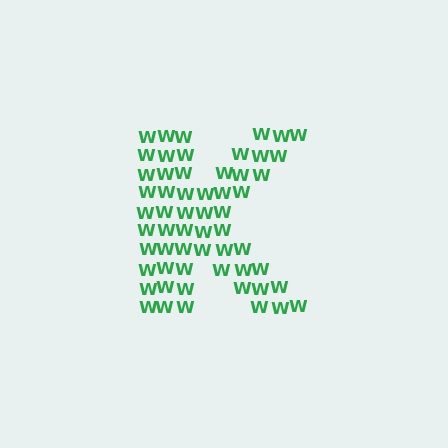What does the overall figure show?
The overall figure shows the letter K.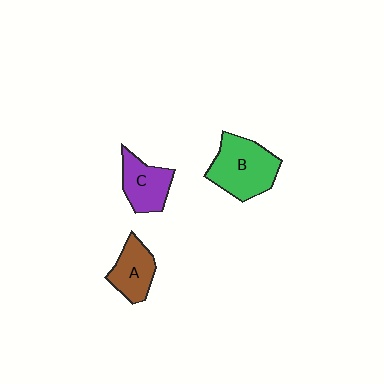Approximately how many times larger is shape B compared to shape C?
Approximately 1.5 times.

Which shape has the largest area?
Shape B (green).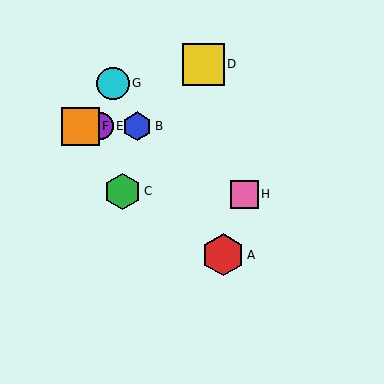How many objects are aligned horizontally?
3 objects (B, E, F) are aligned horizontally.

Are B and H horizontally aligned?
No, B is at y≈126 and H is at y≈194.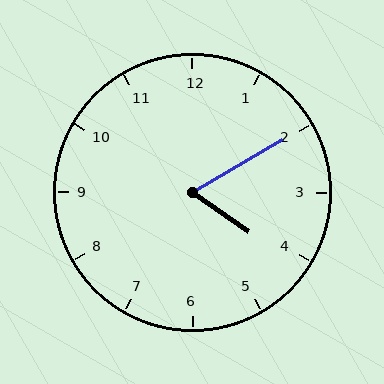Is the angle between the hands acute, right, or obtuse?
It is acute.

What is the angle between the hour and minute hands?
Approximately 65 degrees.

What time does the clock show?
4:10.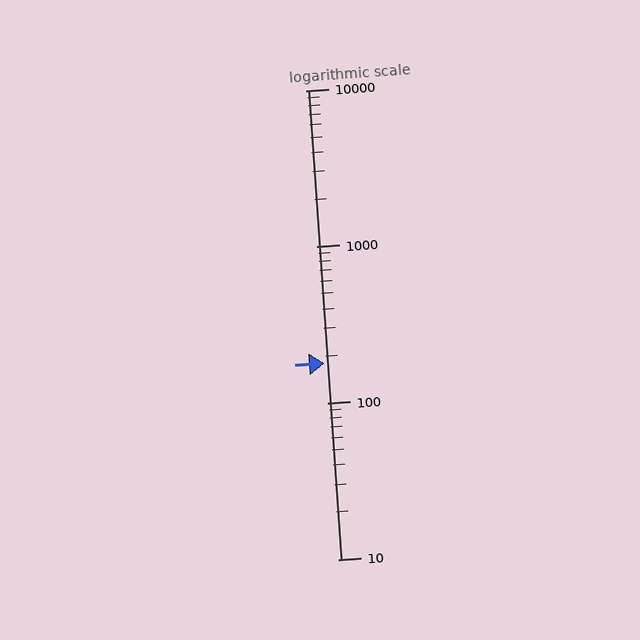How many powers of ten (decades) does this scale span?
The scale spans 3 decades, from 10 to 10000.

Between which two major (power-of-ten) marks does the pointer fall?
The pointer is between 100 and 1000.